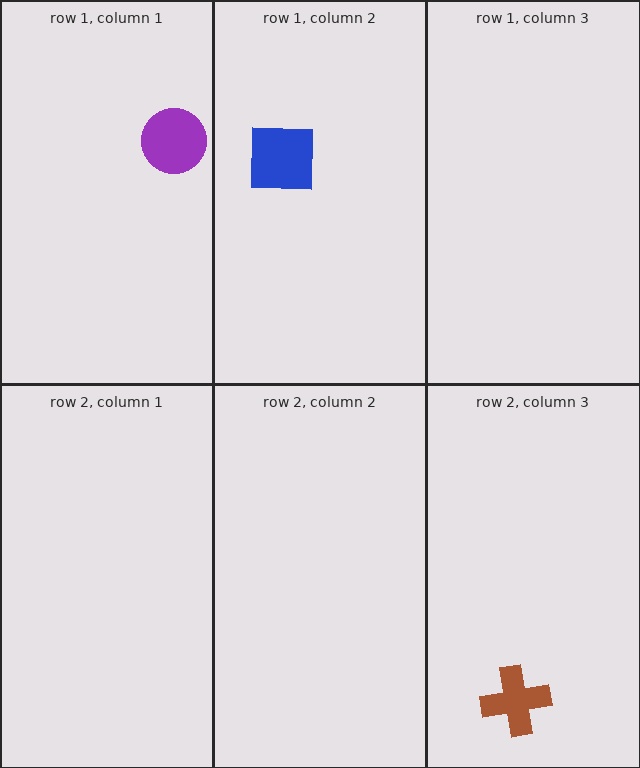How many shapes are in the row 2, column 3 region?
1.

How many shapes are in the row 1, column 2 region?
1.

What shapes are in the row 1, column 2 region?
The blue square.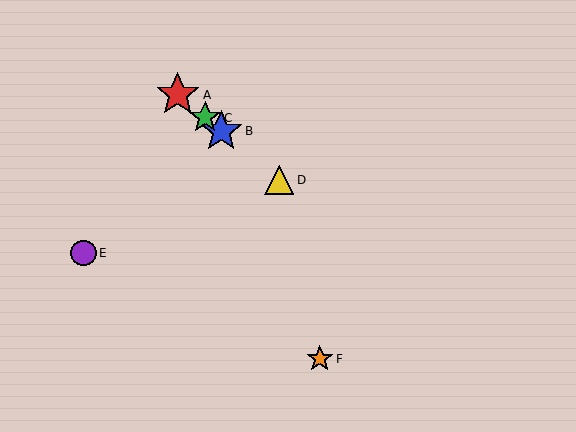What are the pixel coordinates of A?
Object A is at (178, 95).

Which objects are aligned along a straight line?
Objects A, B, C, D are aligned along a straight line.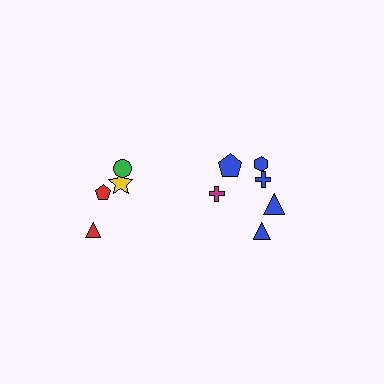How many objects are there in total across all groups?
There are 10 objects.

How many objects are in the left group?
There are 4 objects.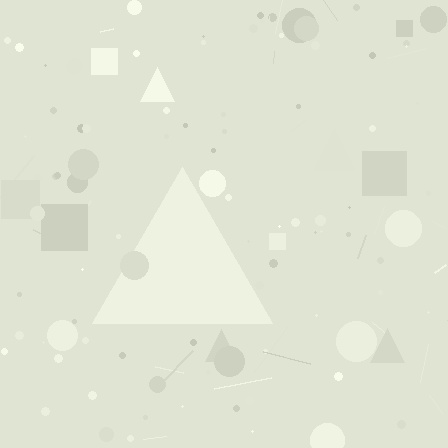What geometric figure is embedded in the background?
A triangle is embedded in the background.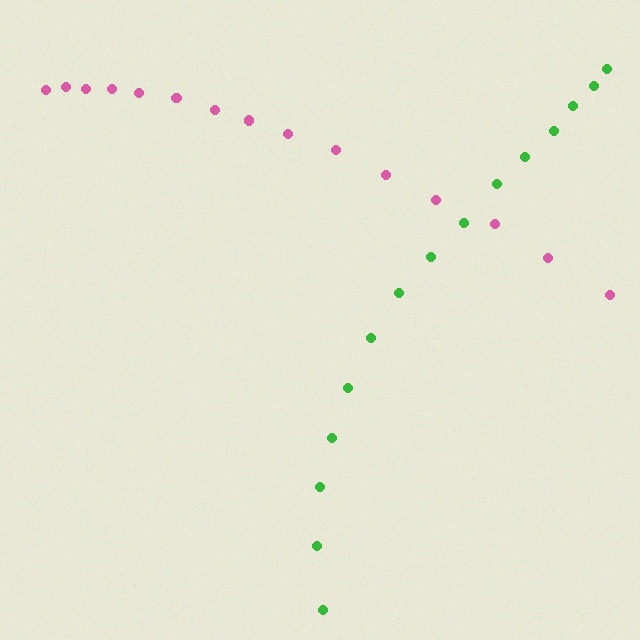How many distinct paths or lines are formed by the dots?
There are 2 distinct paths.